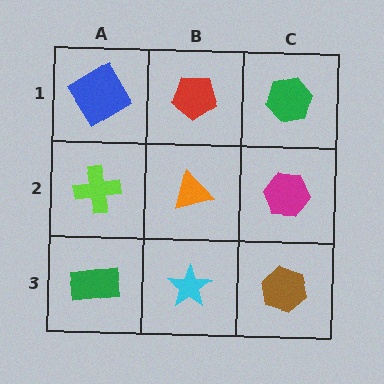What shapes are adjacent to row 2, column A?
A blue diamond (row 1, column A), a green rectangle (row 3, column A), an orange triangle (row 2, column B).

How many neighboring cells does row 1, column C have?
2.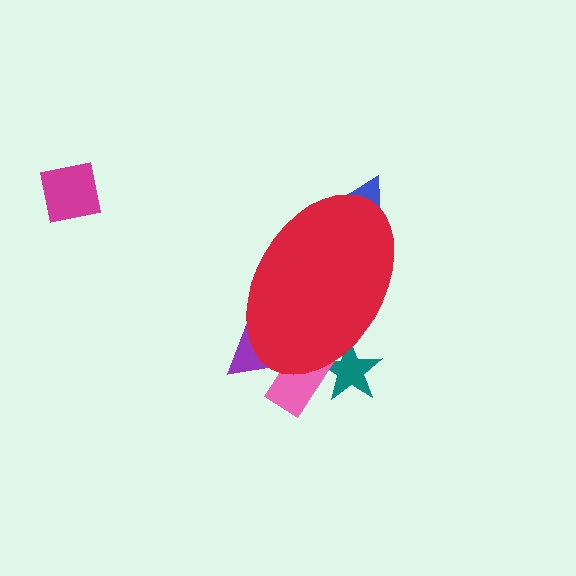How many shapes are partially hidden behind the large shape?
4 shapes are partially hidden.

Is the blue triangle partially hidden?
Yes, the blue triangle is partially hidden behind the red ellipse.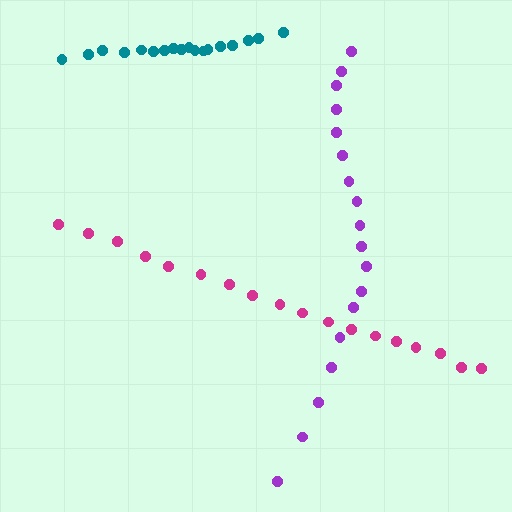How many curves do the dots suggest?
There are 3 distinct paths.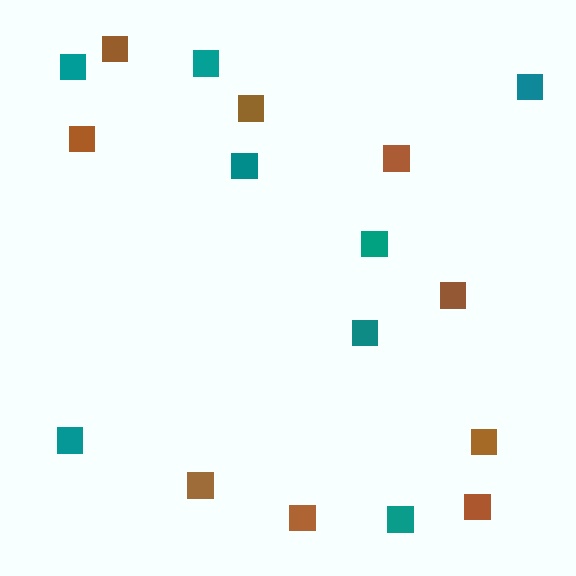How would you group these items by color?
There are 2 groups: one group of brown squares (9) and one group of teal squares (8).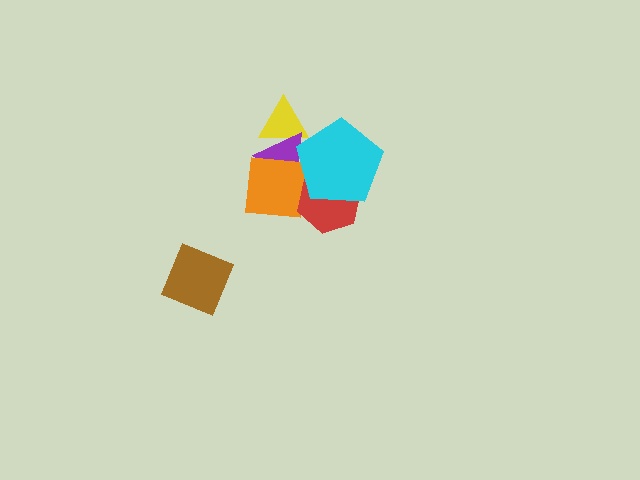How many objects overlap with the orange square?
1 object overlaps with the orange square.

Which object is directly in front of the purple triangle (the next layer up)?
The orange square is directly in front of the purple triangle.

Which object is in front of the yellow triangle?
The purple triangle is in front of the yellow triangle.